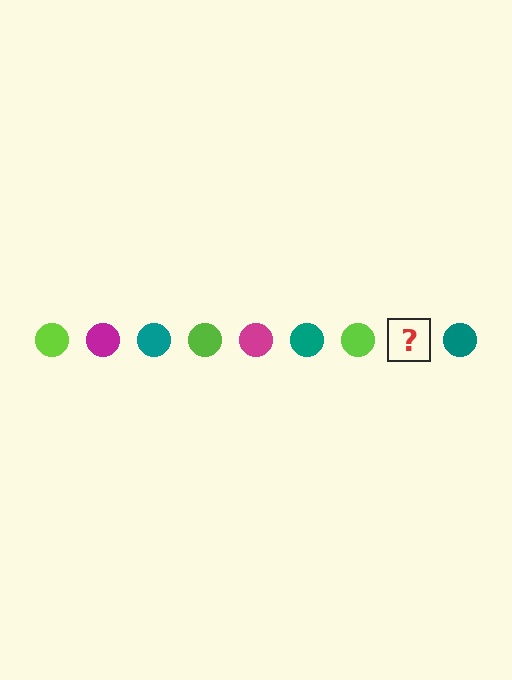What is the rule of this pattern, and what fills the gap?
The rule is that the pattern cycles through lime, magenta, teal circles. The gap should be filled with a magenta circle.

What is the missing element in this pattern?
The missing element is a magenta circle.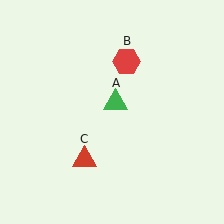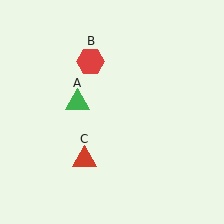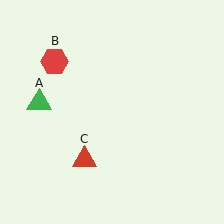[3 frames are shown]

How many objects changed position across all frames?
2 objects changed position: green triangle (object A), red hexagon (object B).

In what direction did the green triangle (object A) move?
The green triangle (object A) moved left.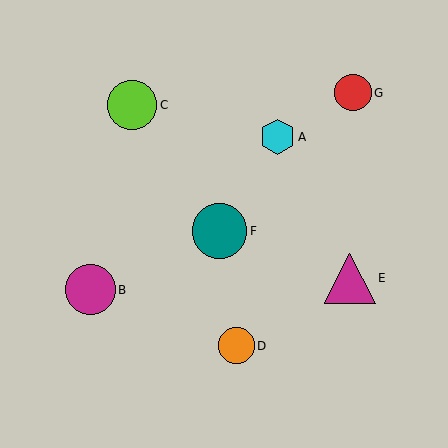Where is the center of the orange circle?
The center of the orange circle is at (236, 346).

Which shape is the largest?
The teal circle (labeled F) is the largest.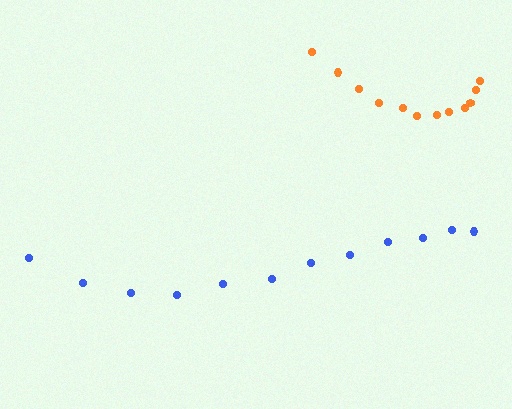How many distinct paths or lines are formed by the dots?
There are 2 distinct paths.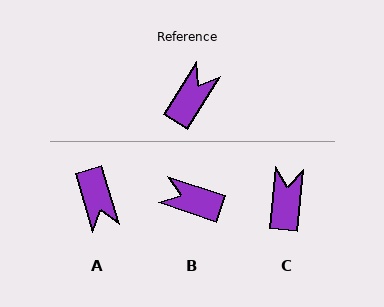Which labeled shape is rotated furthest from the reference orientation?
A, about 132 degrees away.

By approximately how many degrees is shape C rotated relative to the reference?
Approximately 26 degrees counter-clockwise.